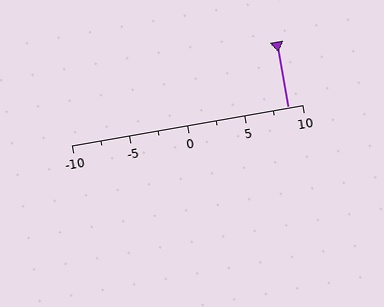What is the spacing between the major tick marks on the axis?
The major ticks are spaced 5 apart.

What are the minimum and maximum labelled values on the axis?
The axis runs from -10 to 10.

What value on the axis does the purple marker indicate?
The marker indicates approximately 8.8.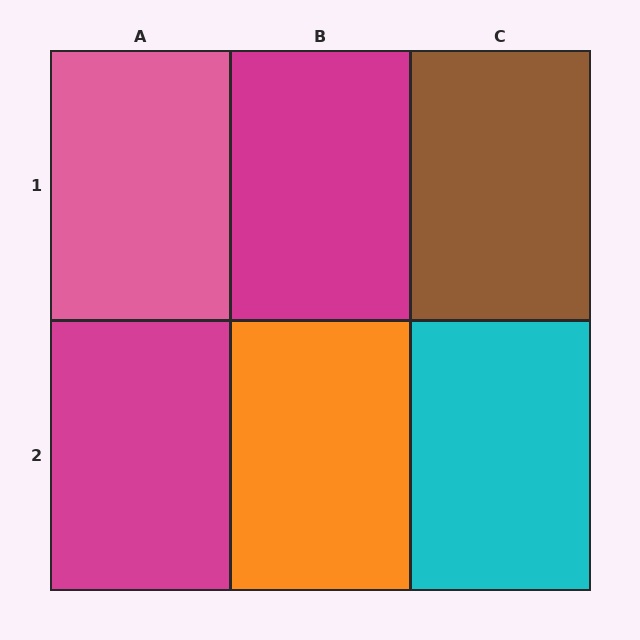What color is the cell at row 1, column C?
Brown.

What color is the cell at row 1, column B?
Magenta.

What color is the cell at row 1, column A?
Pink.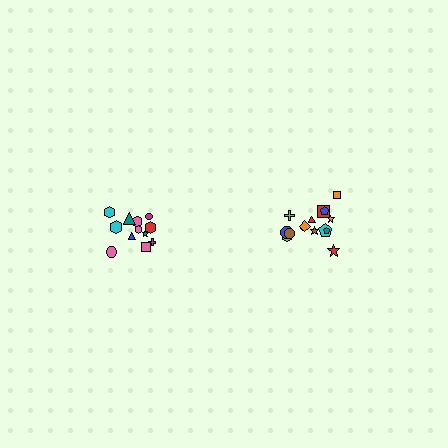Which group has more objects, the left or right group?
The right group.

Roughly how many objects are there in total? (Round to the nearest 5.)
Roughly 25 objects in total.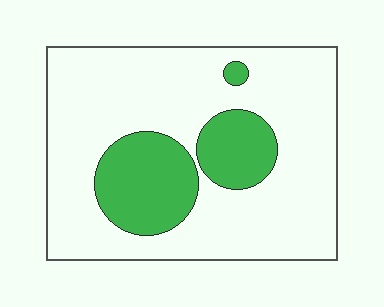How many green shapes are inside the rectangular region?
3.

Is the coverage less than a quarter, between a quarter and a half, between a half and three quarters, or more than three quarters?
Less than a quarter.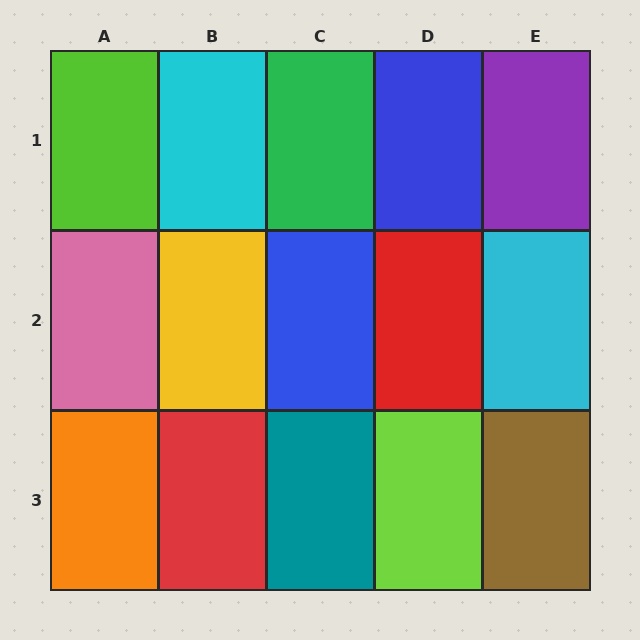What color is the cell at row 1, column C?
Green.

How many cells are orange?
1 cell is orange.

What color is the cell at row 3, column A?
Orange.